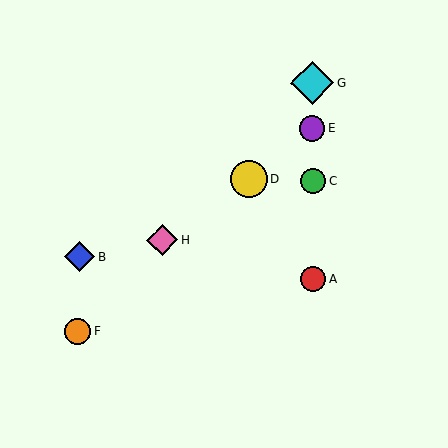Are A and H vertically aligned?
No, A is at x≈313 and H is at x≈162.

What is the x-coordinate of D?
Object D is at x≈248.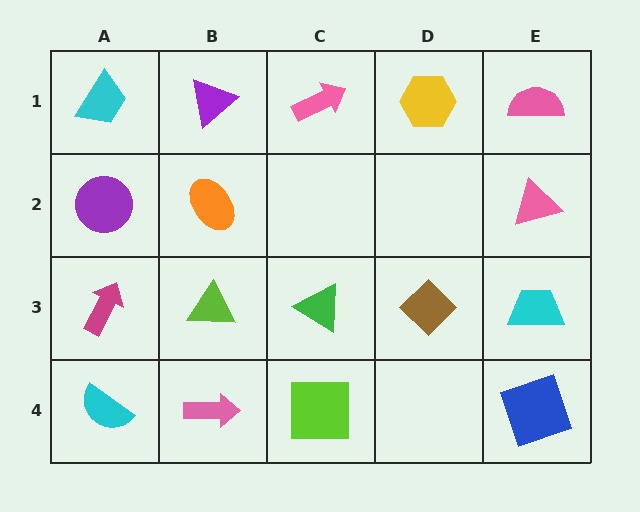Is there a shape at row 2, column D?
No, that cell is empty.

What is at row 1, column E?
A pink semicircle.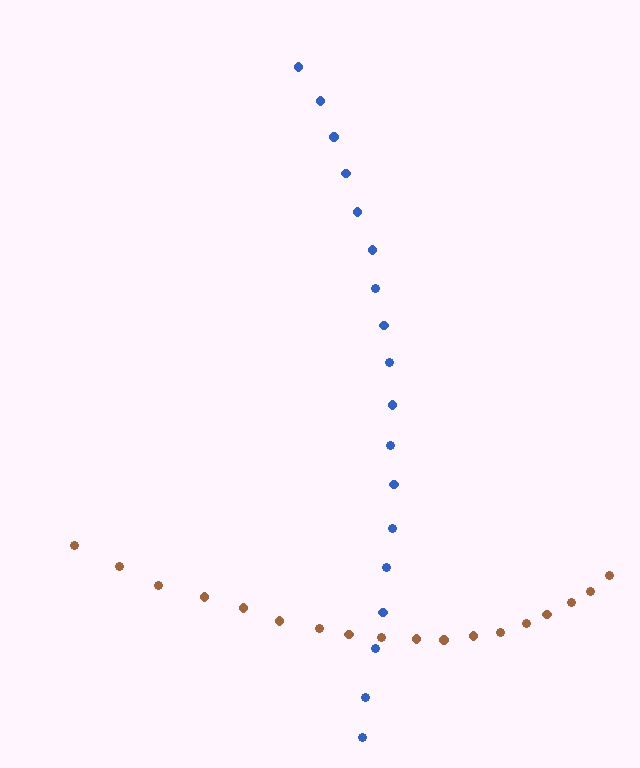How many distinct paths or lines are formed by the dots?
There are 2 distinct paths.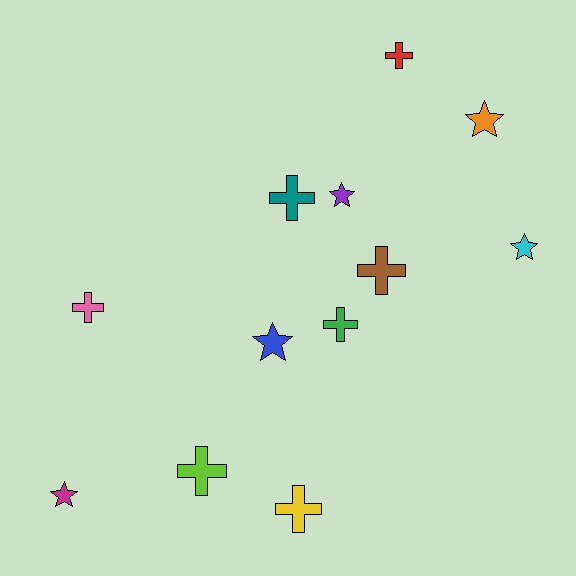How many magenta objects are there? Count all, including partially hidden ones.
There is 1 magenta object.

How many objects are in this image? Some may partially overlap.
There are 12 objects.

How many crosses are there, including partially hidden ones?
There are 7 crosses.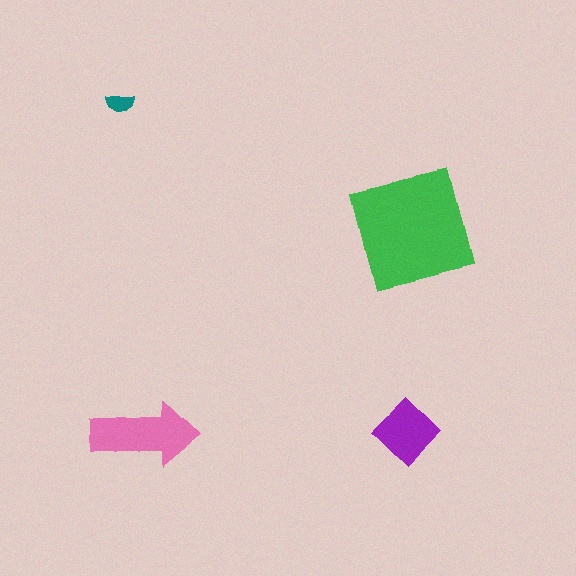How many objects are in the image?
There are 4 objects in the image.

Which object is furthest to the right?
The green square is rightmost.